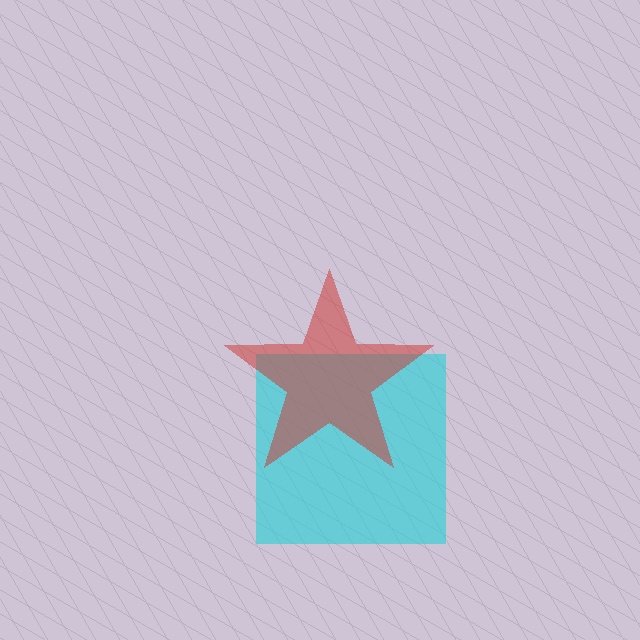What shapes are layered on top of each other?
The layered shapes are: a cyan square, a red star.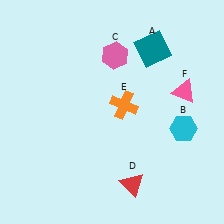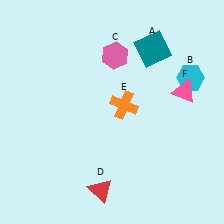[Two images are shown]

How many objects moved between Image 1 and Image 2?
2 objects moved between the two images.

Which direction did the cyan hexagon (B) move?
The cyan hexagon (B) moved up.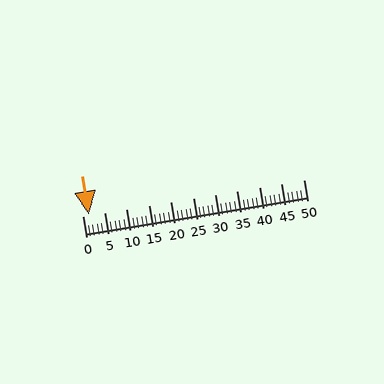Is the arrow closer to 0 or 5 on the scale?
The arrow is closer to 0.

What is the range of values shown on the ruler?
The ruler shows values from 0 to 50.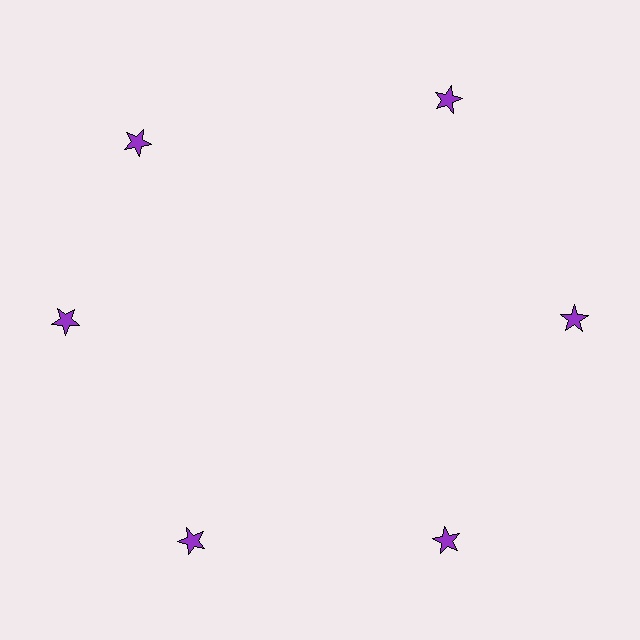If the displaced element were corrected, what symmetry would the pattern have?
It would have 6-fold rotational symmetry — the pattern would map onto itself every 60 degrees.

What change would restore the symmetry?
The symmetry would be restored by rotating it back into even spacing with its neighbors so that all 6 stars sit at equal angles and equal distance from the center.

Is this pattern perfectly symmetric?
No. The 6 purple stars are arranged in a ring, but one element near the 11 o'clock position is rotated out of alignment along the ring, breaking the 6-fold rotational symmetry.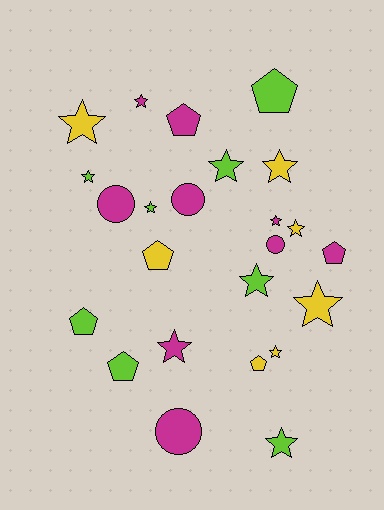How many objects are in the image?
There are 24 objects.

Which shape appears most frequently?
Star, with 13 objects.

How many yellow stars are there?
There are 5 yellow stars.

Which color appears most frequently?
Magenta, with 9 objects.